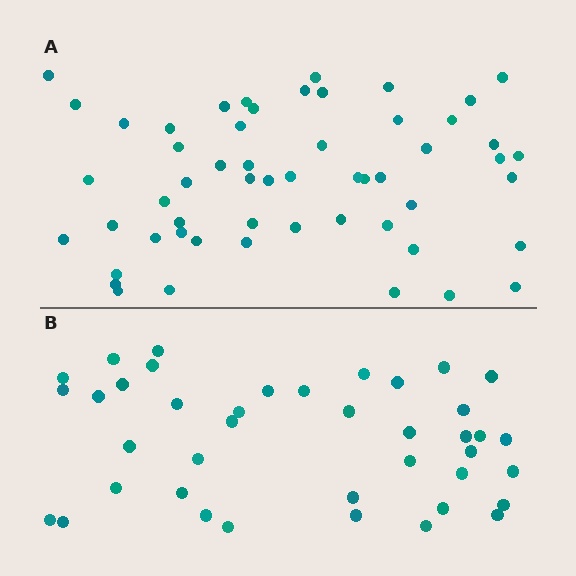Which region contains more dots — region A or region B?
Region A (the top region) has more dots.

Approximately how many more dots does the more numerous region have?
Region A has approximately 15 more dots than region B.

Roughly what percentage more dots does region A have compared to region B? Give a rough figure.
About 40% more.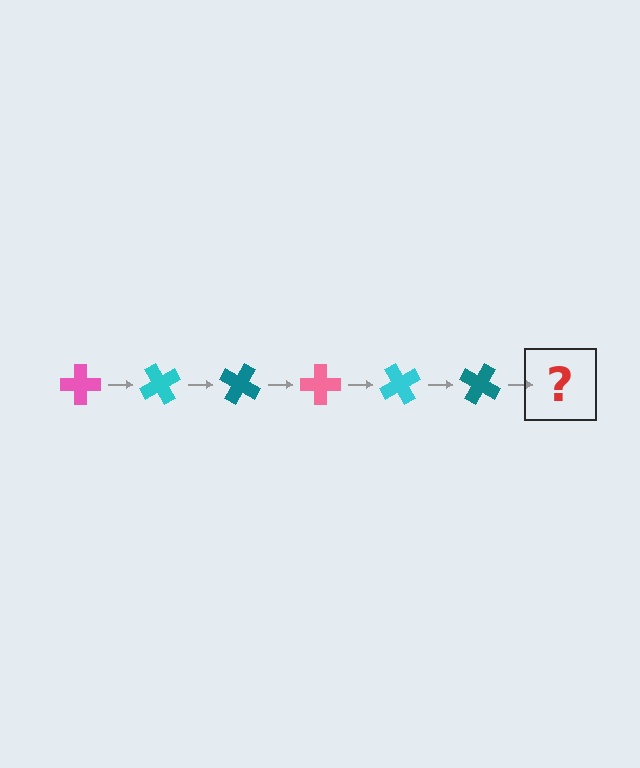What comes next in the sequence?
The next element should be a pink cross, rotated 360 degrees from the start.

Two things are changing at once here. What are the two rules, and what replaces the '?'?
The two rules are that it rotates 60 degrees each step and the color cycles through pink, cyan, and teal. The '?' should be a pink cross, rotated 360 degrees from the start.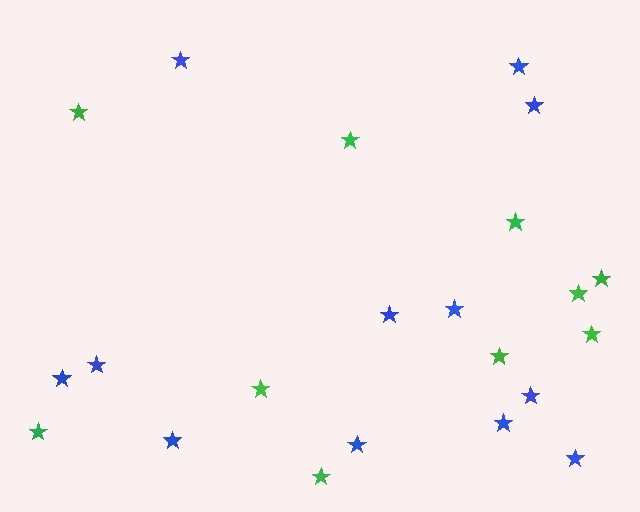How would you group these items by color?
There are 2 groups: one group of blue stars (12) and one group of green stars (10).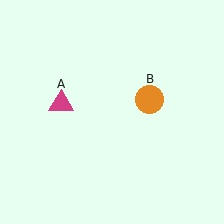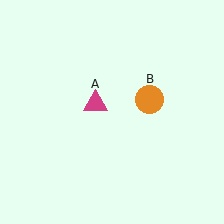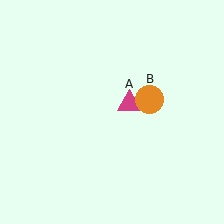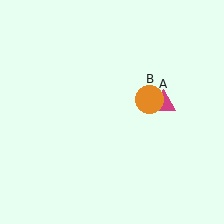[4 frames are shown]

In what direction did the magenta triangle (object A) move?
The magenta triangle (object A) moved right.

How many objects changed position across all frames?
1 object changed position: magenta triangle (object A).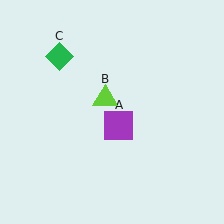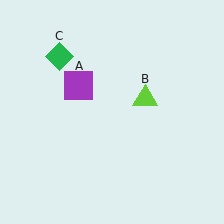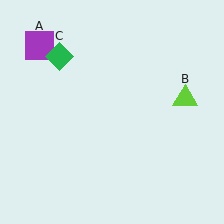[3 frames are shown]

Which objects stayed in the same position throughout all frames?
Green diamond (object C) remained stationary.